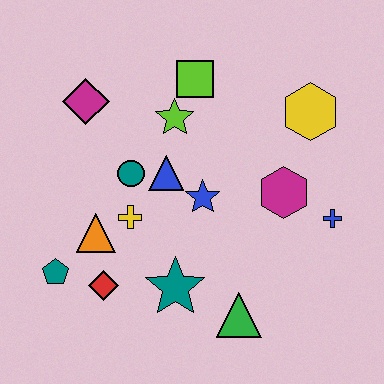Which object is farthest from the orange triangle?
The yellow hexagon is farthest from the orange triangle.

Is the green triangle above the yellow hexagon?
No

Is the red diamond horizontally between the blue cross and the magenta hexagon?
No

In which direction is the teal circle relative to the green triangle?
The teal circle is above the green triangle.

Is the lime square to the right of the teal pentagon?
Yes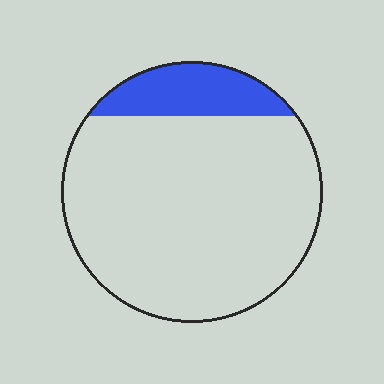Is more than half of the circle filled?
No.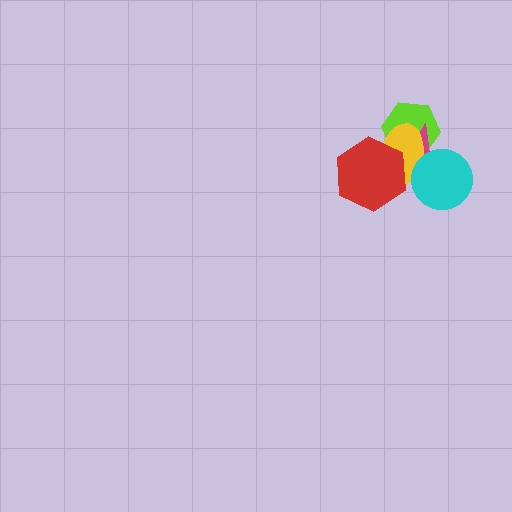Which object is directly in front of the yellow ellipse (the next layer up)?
The red hexagon is directly in front of the yellow ellipse.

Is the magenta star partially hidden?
Yes, it is partially covered by another shape.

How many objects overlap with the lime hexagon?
3 objects overlap with the lime hexagon.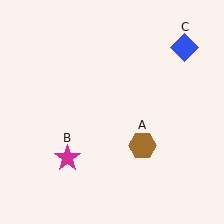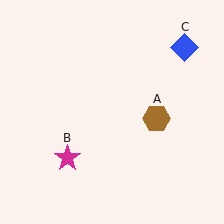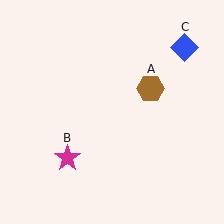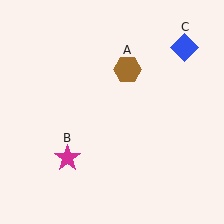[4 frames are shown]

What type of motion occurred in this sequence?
The brown hexagon (object A) rotated counterclockwise around the center of the scene.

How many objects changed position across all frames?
1 object changed position: brown hexagon (object A).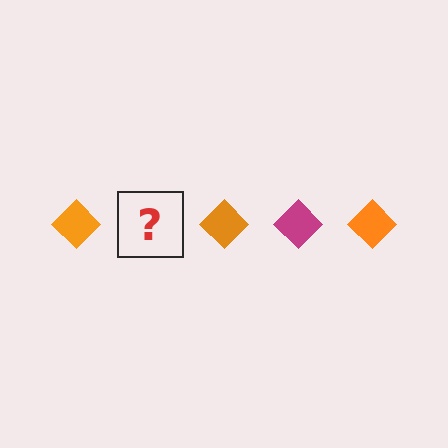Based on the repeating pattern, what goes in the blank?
The blank should be a magenta diamond.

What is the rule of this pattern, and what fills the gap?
The rule is that the pattern cycles through orange, magenta diamonds. The gap should be filled with a magenta diamond.